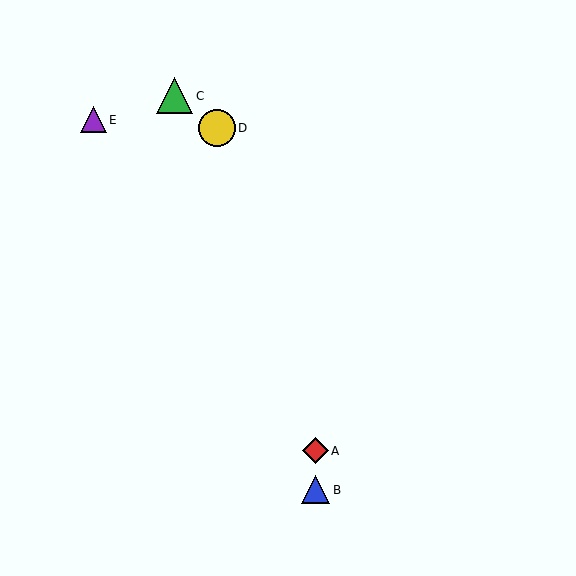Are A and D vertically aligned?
No, A is at x≈315 and D is at x≈217.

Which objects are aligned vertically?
Objects A, B are aligned vertically.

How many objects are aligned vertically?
2 objects (A, B) are aligned vertically.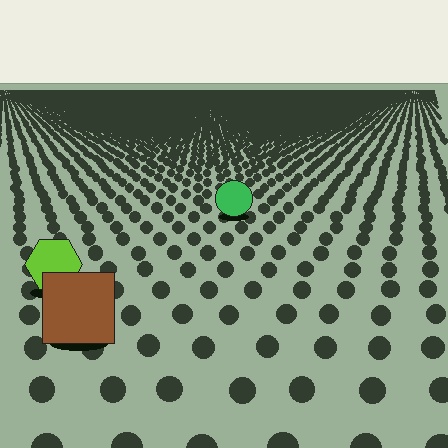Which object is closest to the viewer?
The brown square is closest. The texture marks near it are larger and more spread out.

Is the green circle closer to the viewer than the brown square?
No. The brown square is closer — you can tell from the texture gradient: the ground texture is coarser near it.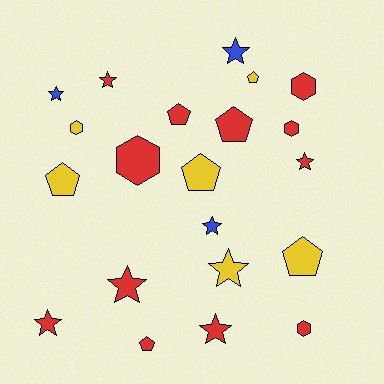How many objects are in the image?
There are 21 objects.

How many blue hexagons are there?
There are no blue hexagons.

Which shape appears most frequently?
Star, with 9 objects.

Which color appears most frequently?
Red, with 12 objects.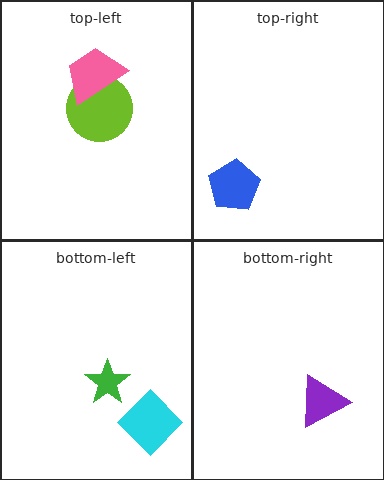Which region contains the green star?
The bottom-left region.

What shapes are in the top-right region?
The blue pentagon.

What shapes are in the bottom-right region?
The purple triangle.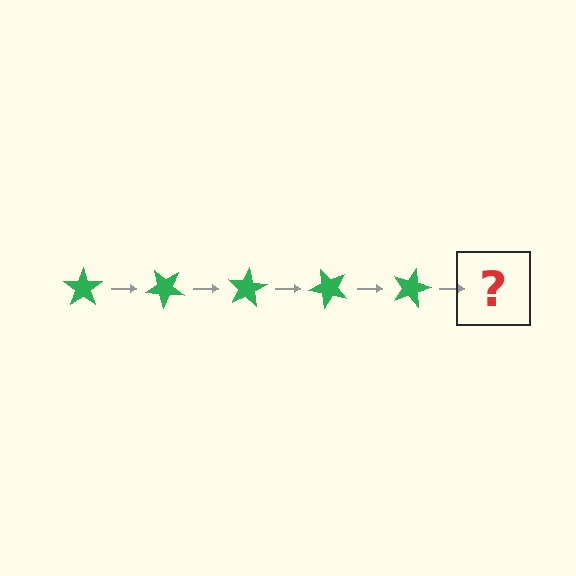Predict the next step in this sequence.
The next step is a green star rotated 200 degrees.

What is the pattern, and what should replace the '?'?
The pattern is that the star rotates 40 degrees each step. The '?' should be a green star rotated 200 degrees.